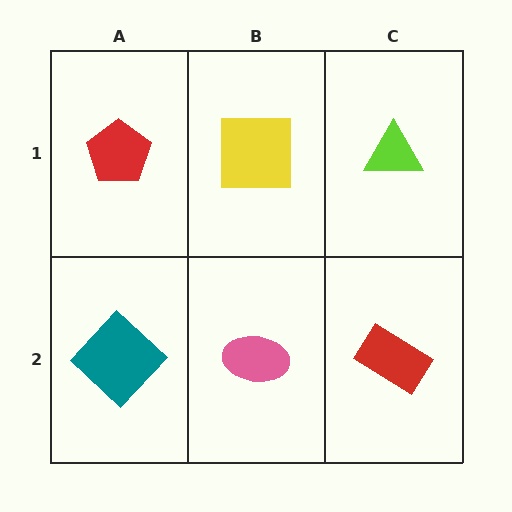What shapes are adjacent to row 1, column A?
A teal diamond (row 2, column A), a yellow square (row 1, column B).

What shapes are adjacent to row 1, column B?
A pink ellipse (row 2, column B), a red pentagon (row 1, column A), a lime triangle (row 1, column C).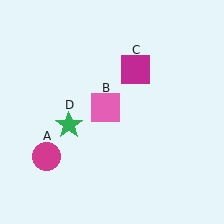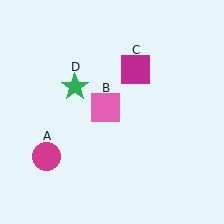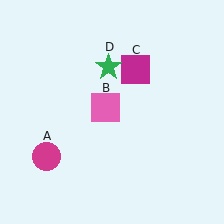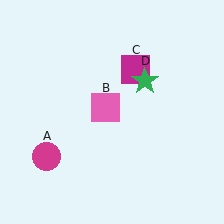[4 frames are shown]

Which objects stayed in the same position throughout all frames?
Magenta circle (object A) and pink square (object B) and magenta square (object C) remained stationary.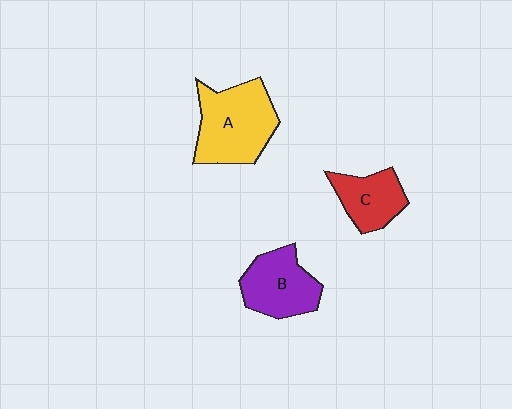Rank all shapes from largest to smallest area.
From largest to smallest: A (yellow), B (purple), C (red).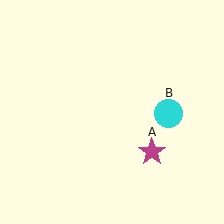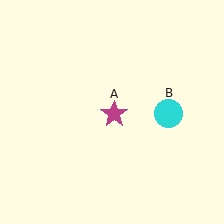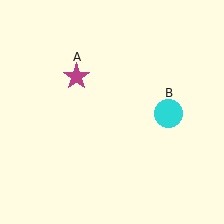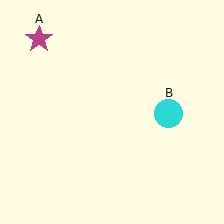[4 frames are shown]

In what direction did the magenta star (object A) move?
The magenta star (object A) moved up and to the left.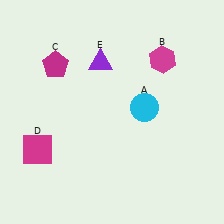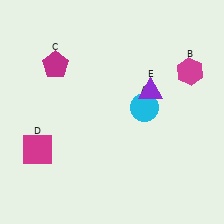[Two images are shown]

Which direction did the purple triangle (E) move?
The purple triangle (E) moved right.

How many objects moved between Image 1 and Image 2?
2 objects moved between the two images.